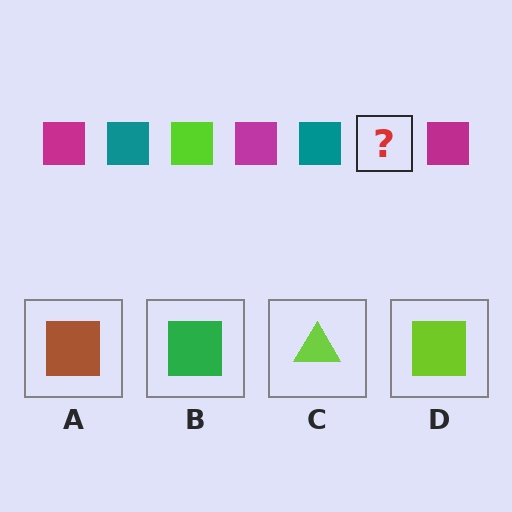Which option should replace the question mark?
Option D.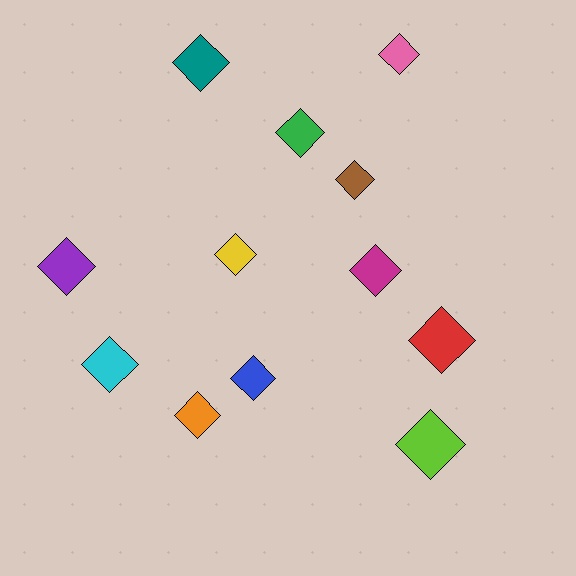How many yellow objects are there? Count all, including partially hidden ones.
There is 1 yellow object.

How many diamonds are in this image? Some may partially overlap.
There are 12 diamonds.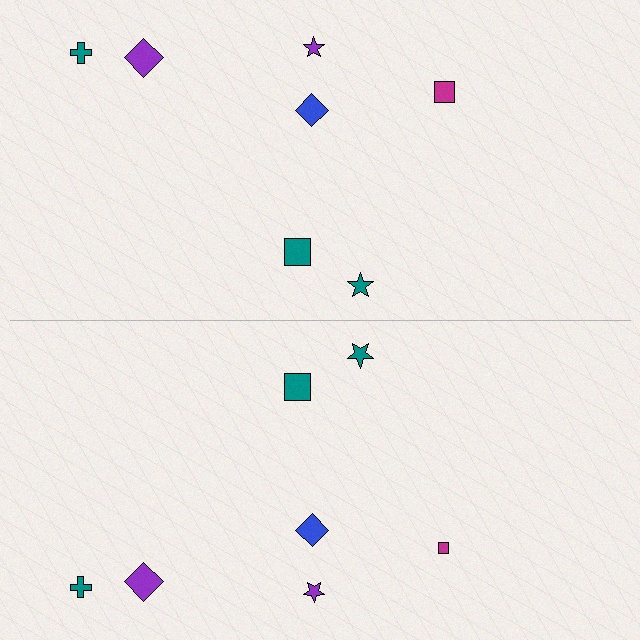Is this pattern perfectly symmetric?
No, the pattern is not perfectly symmetric. The magenta square on the bottom side has a different size than its mirror counterpart.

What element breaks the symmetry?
The magenta square on the bottom side has a different size than its mirror counterpart.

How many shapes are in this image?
There are 14 shapes in this image.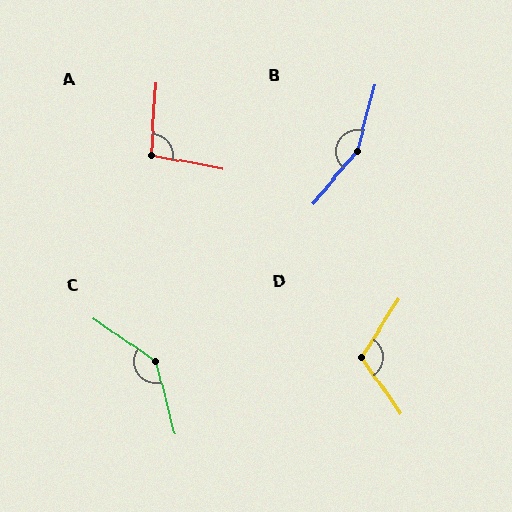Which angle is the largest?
B, at approximately 154 degrees.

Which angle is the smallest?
A, at approximately 97 degrees.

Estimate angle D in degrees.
Approximately 113 degrees.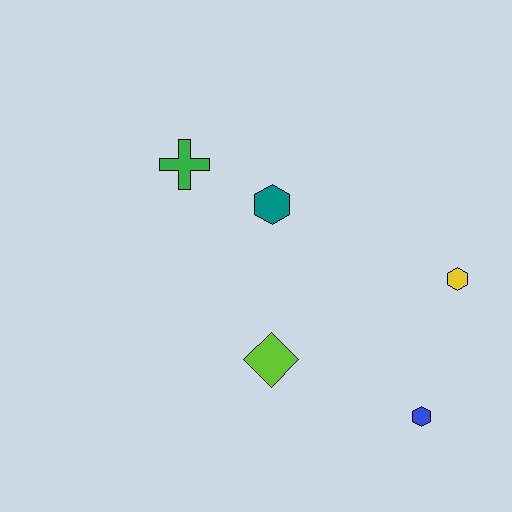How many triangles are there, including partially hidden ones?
There are no triangles.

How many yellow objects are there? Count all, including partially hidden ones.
There is 1 yellow object.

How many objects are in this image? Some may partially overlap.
There are 5 objects.